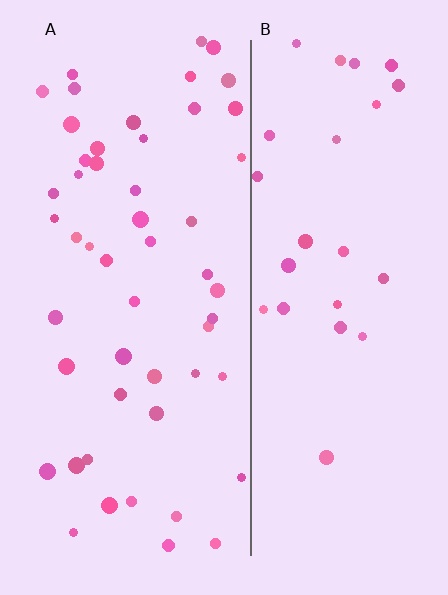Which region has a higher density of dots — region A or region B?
A (the left).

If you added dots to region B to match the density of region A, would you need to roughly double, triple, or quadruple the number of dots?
Approximately double.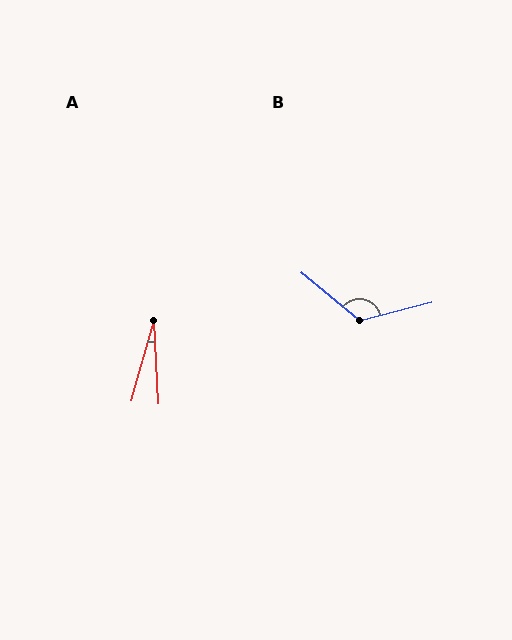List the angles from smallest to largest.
A (19°), B (126°).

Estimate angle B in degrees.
Approximately 126 degrees.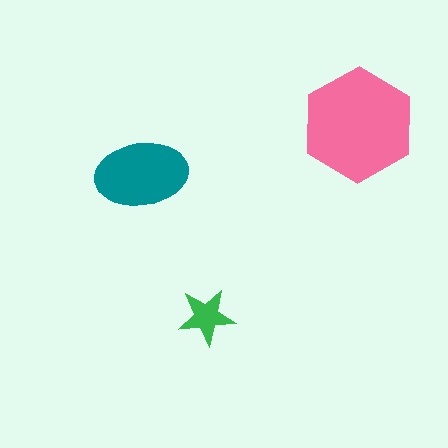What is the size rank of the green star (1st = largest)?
3rd.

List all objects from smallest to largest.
The green star, the teal ellipse, the pink hexagon.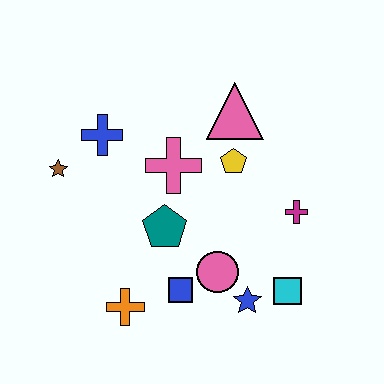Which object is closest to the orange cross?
The blue square is closest to the orange cross.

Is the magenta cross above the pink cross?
No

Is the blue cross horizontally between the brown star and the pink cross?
Yes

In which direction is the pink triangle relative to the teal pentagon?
The pink triangle is above the teal pentagon.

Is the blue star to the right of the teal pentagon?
Yes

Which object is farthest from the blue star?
The brown star is farthest from the blue star.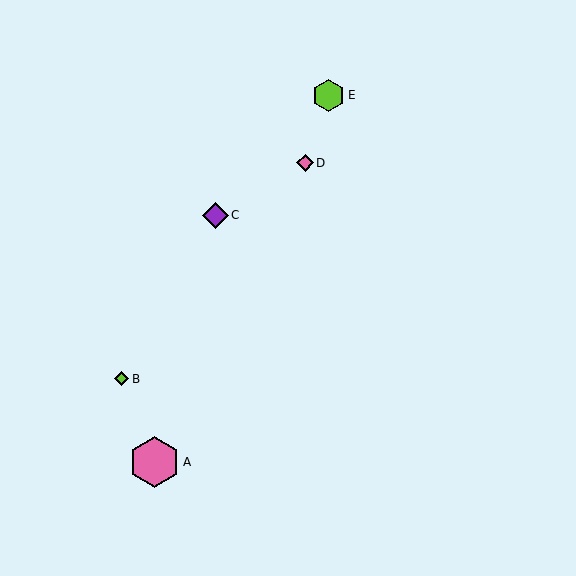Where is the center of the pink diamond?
The center of the pink diamond is at (305, 163).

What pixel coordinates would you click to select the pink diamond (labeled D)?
Click at (305, 163) to select the pink diamond D.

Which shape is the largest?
The pink hexagon (labeled A) is the largest.